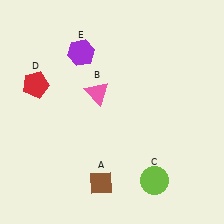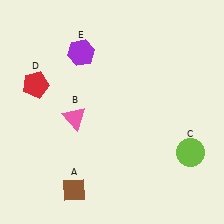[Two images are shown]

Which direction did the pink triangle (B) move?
The pink triangle (B) moved down.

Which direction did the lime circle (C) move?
The lime circle (C) moved right.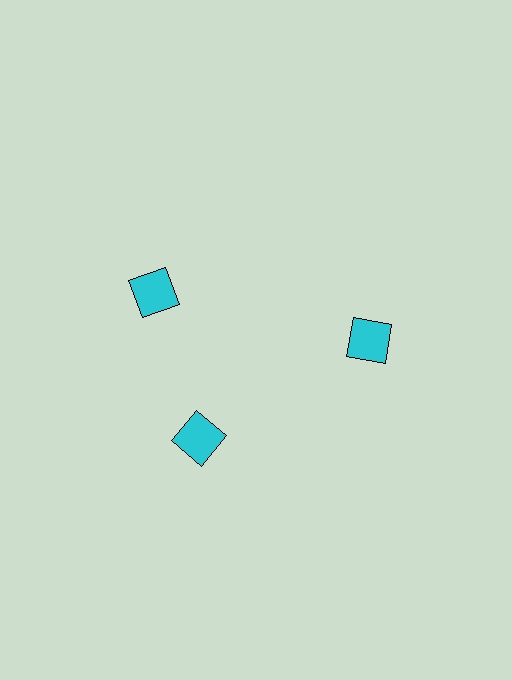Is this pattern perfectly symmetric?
No. The 3 cyan squares are arranged in a ring, but one element near the 11 o'clock position is rotated out of alignment along the ring, breaking the 3-fold rotational symmetry.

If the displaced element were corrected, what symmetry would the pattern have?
It would have 3-fold rotational symmetry — the pattern would map onto itself every 120 degrees.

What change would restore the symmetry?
The symmetry would be restored by rotating it back into even spacing with its neighbors so that all 3 squares sit at equal angles and equal distance from the center.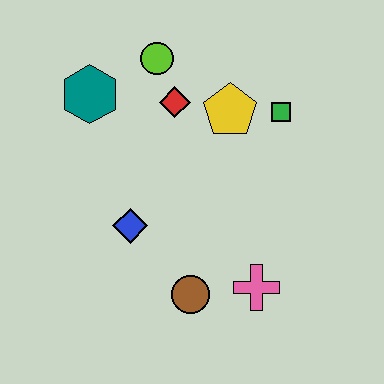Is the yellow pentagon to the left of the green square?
Yes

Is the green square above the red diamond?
No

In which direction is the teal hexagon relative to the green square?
The teal hexagon is to the left of the green square.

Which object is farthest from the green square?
The brown circle is farthest from the green square.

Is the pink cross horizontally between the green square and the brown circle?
Yes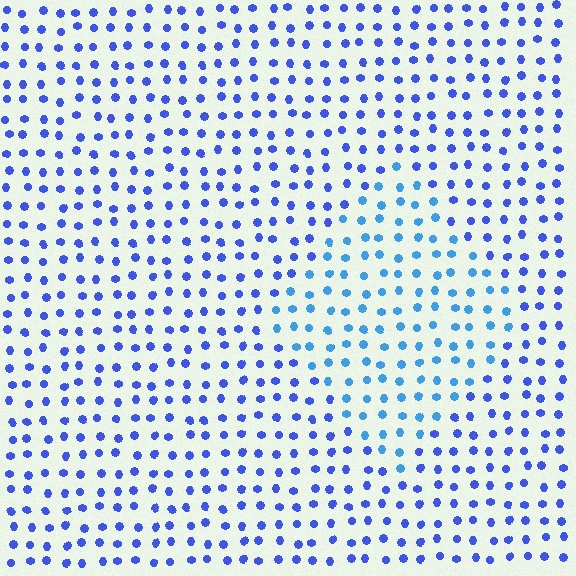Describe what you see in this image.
The image is filled with small blue elements in a uniform arrangement. A diamond-shaped region is visible where the elements are tinted to a slightly different hue, forming a subtle color boundary.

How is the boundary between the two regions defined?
The boundary is defined purely by a slight shift in hue (about 27 degrees). Spacing, size, and orientation are identical on both sides.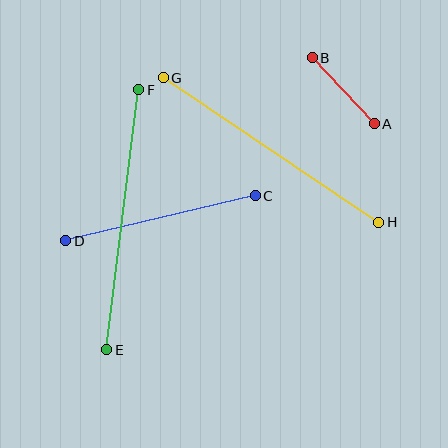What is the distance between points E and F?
The distance is approximately 262 pixels.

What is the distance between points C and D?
The distance is approximately 195 pixels.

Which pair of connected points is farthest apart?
Points E and F are farthest apart.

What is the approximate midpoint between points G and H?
The midpoint is at approximately (271, 150) pixels.